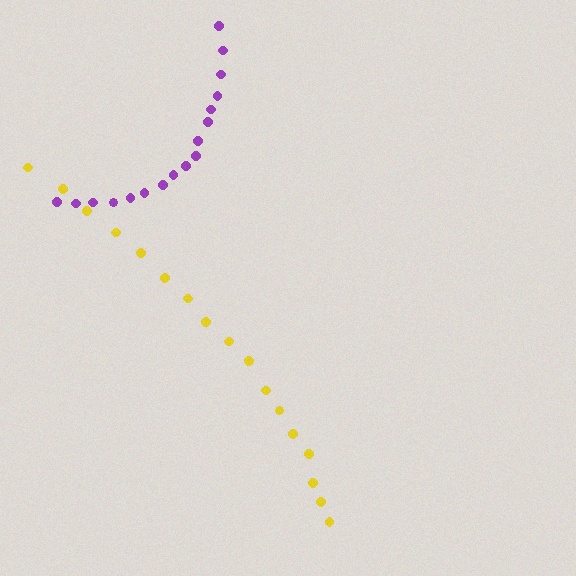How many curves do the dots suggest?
There are 2 distinct paths.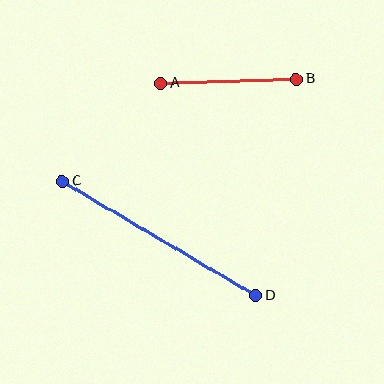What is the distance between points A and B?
The distance is approximately 136 pixels.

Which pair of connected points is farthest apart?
Points C and D are farthest apart.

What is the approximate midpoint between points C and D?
The midpoint is at approximately (159, 238) pixels.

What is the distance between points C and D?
The distance is approximately 225 pixels.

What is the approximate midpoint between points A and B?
The midpoint is at approximately (228, 81) pixels.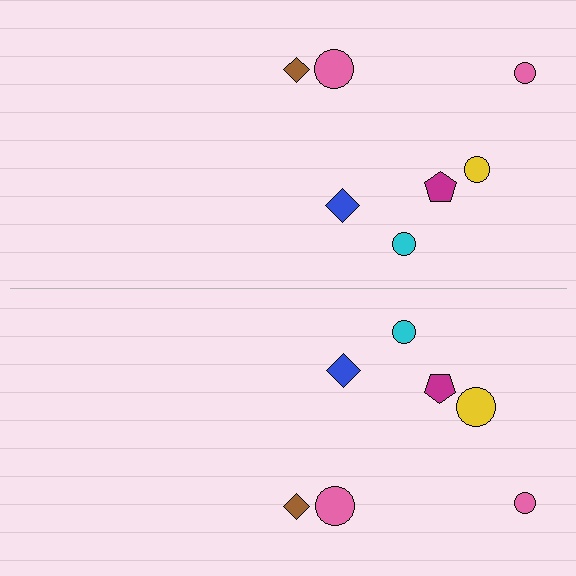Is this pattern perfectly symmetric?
No, the pattern is not perfectly symmetric. The yellow circle on the bottom side has a different size than its mirror counterpart.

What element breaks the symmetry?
The yellow circle on the bottom side has a different size than its mirror counterpart.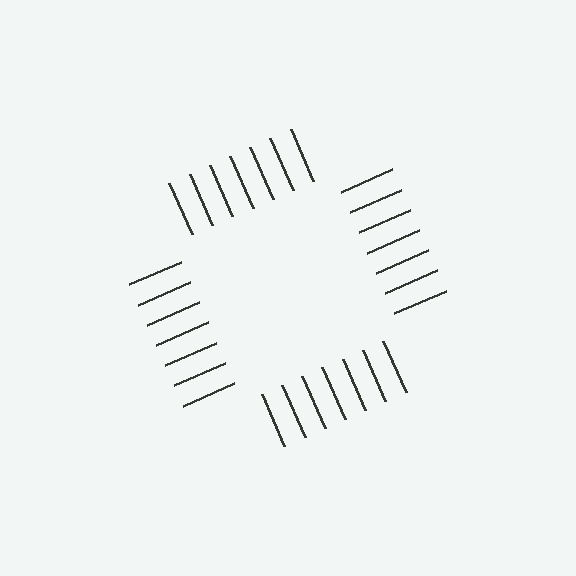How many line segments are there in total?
28 — 7 along each of the 4 edges.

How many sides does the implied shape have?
4 sides — the line-ends trace a square.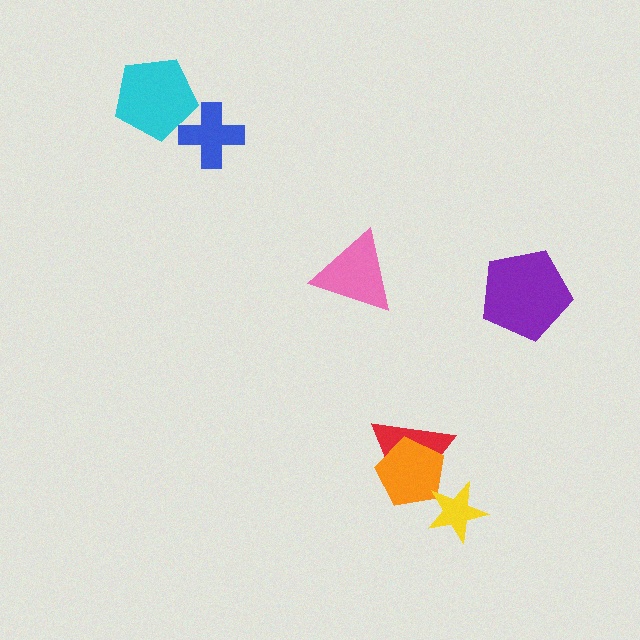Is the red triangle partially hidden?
Yes, it is partially covered by another shape.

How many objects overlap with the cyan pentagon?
1 object overlaps with the cyan pentagon.